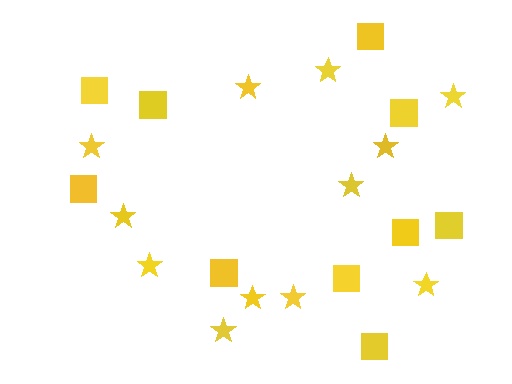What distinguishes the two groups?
There are 2 groups: one group of squares (10) and one group of stars (12).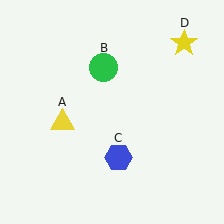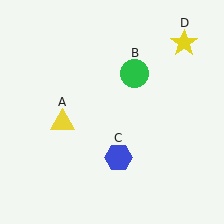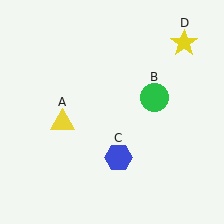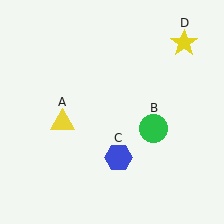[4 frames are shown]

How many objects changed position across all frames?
1 object changed position: green circle (object B).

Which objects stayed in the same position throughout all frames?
Yellow triangle (object A) and blue hexagon (object C) and yellow star (object D) remained stationary.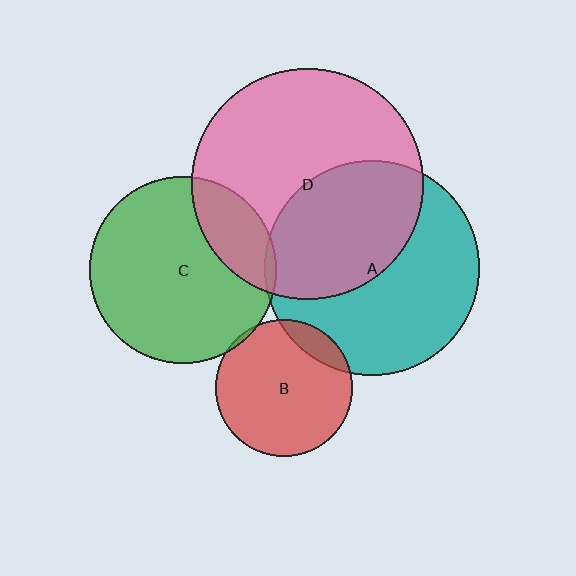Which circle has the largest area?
Circle D (pink).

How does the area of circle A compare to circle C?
Approximately 1.3 times.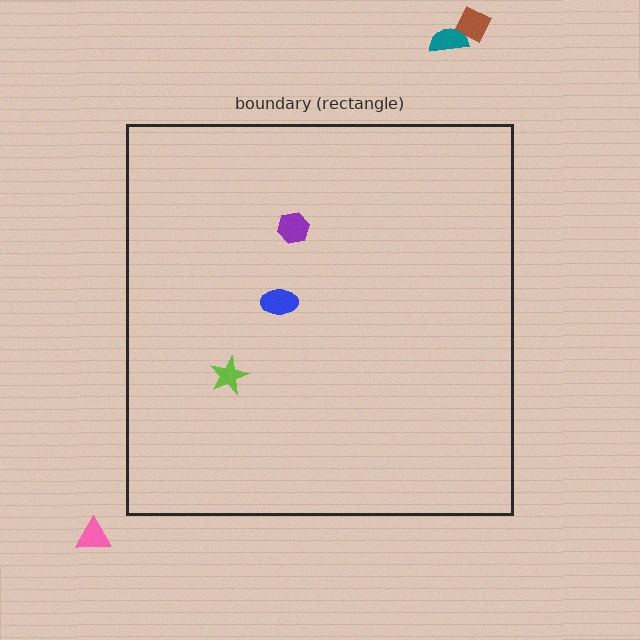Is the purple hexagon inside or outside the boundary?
Inside.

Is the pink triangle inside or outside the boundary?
Outside.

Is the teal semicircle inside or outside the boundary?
Outside.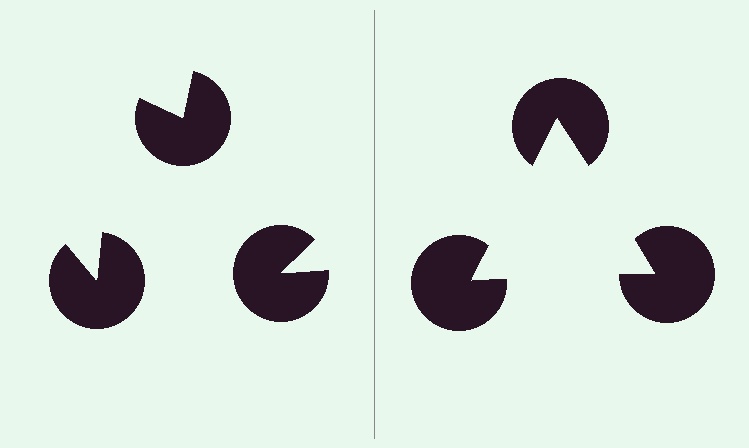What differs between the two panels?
The pac-man discs are positioned identically on both sides; only the wedge orientations differ. On the right they align to a triangle; on the left they are misaligned.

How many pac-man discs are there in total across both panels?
6 — 3 on each side.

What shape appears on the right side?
An illusory triangle.